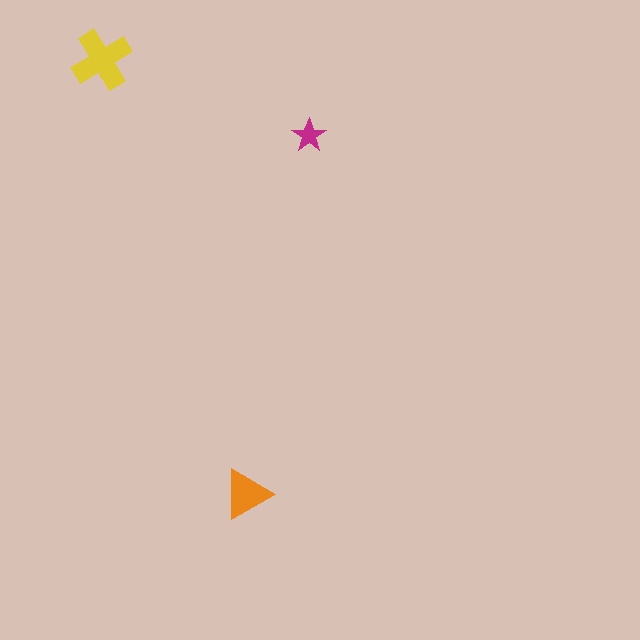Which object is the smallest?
The magenta star.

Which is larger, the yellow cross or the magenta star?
The yellow cross.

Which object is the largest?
The yellow cross.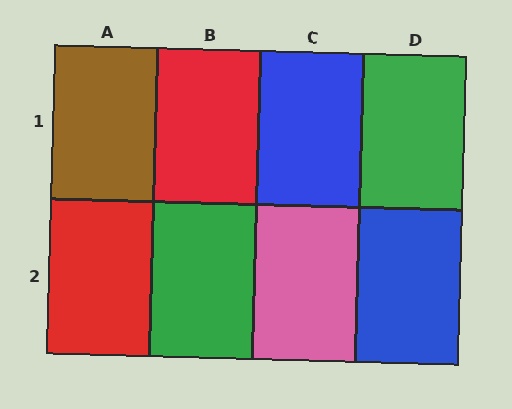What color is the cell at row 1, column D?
Green.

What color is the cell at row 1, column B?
Red.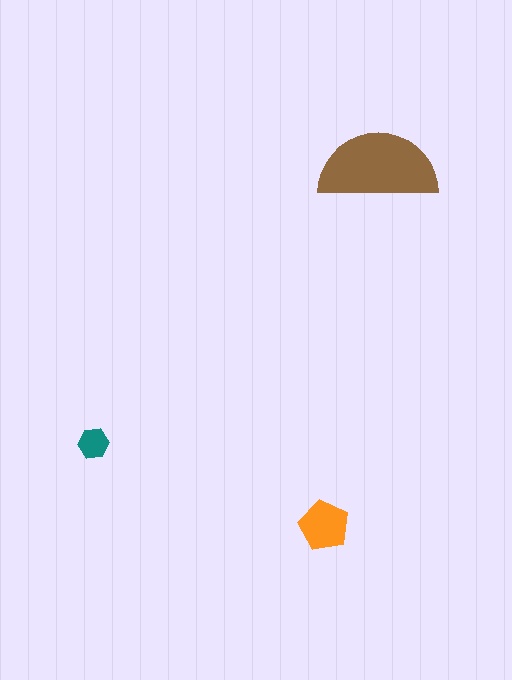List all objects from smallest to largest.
The teal hexagon, the orange pentagon, the brown semicircle.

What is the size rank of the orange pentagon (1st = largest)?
2nd.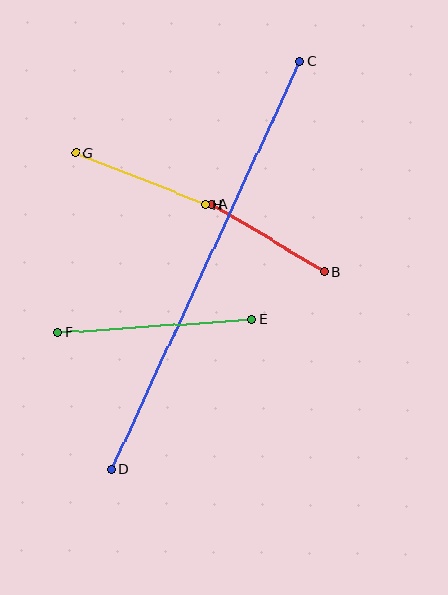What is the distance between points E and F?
The distance is approximately 195 pixels.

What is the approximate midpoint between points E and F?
The midpoint is at approximately (155, 326) pixels.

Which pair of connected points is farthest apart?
Points C and D are farthest apart.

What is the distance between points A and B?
The distance is approximately 132 pixels.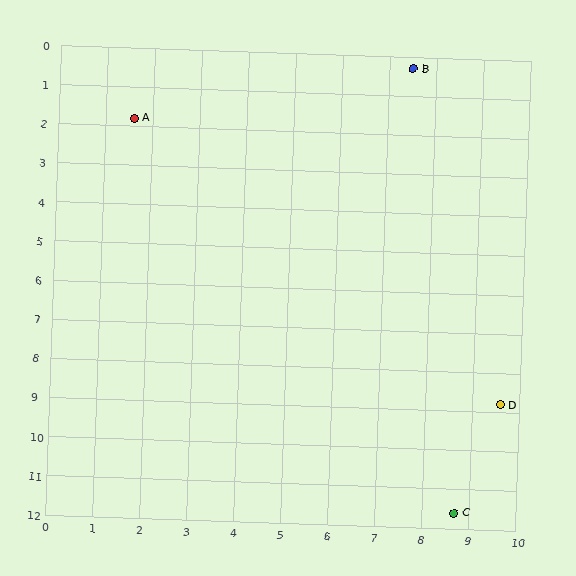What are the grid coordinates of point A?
Point A is at approximately (1.6, 1.8).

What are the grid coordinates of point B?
Point B is at approximately (7.5, 0.3).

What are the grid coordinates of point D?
Point D is at approximately (9.6, 8.8).